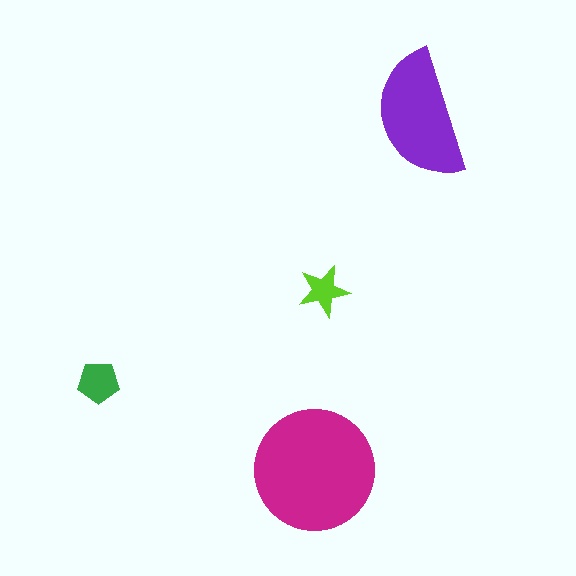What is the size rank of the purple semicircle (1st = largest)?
2nd.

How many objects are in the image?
There are 4 objects in the image.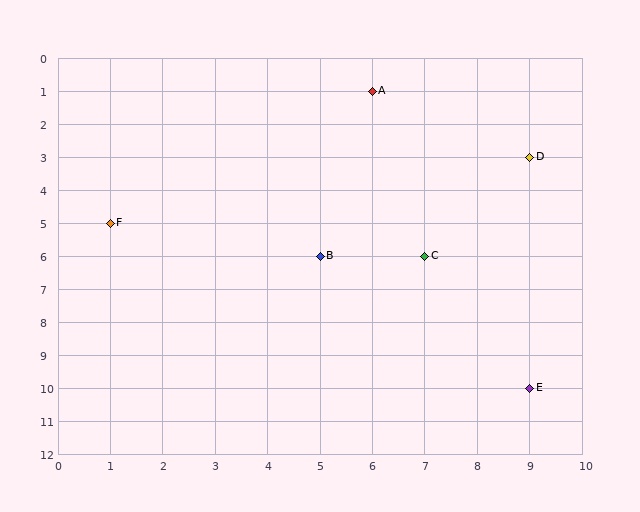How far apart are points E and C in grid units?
Points E and C are 2 columns and 4 rows apart (about 4.5 grid units diagonally).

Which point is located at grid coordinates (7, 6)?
Point C is at (7, 6).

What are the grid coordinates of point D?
Point D is at grid coordinates (9, 3).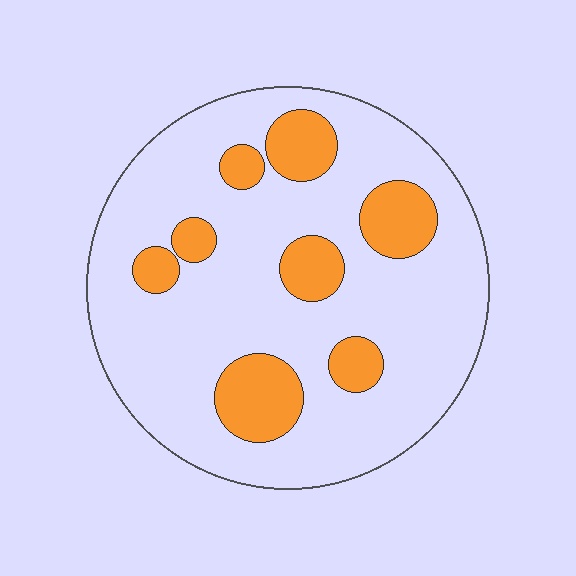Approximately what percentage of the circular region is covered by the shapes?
Approximately 20%.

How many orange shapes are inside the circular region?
8.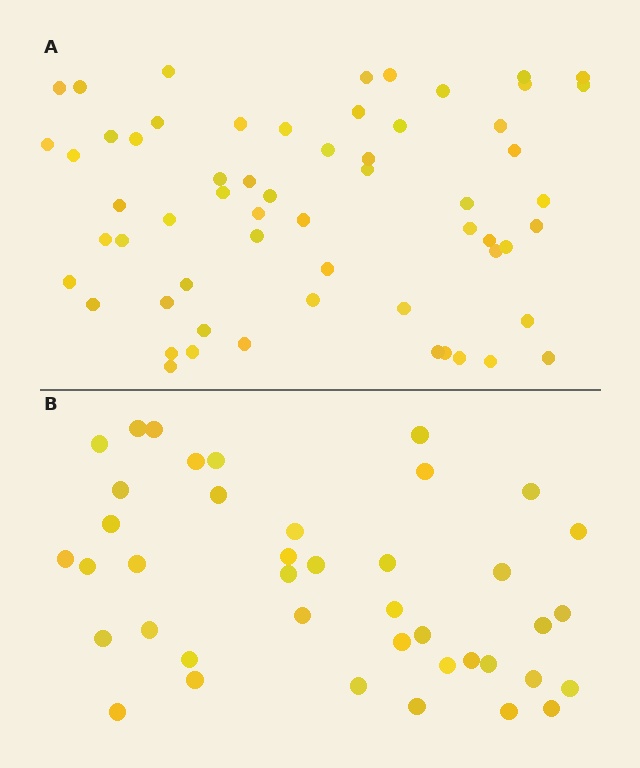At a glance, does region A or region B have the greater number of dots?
Region A (the top region) has more dots.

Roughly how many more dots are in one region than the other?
Region A has approximately 20 more dots than region B.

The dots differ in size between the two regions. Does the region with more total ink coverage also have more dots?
No. Region B has more total ink coverage because its dots are larger, but region A actually contains more individual dots. Total area can be misleading — the number of items is what matters here.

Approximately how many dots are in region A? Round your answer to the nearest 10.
About 60 dots.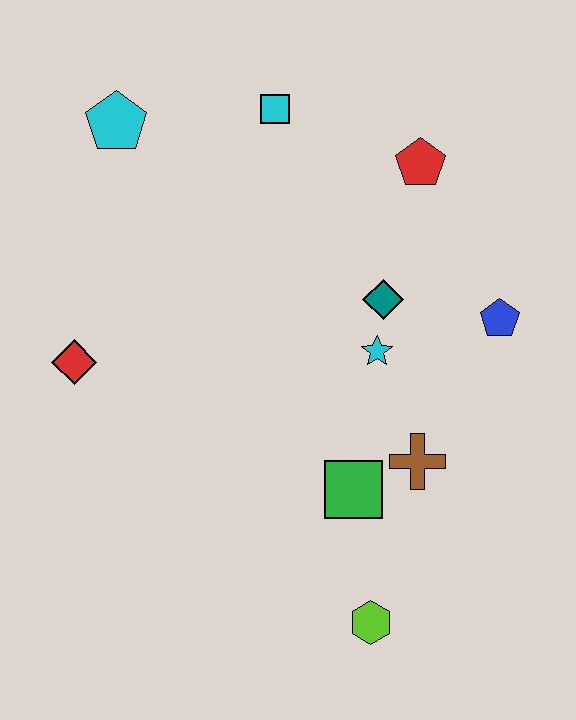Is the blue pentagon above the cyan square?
No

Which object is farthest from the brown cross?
The cyan pentagon is farthest from the brown cross.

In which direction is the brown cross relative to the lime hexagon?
The brown cross is above the lime hexagon.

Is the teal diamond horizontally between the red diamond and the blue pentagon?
Yes